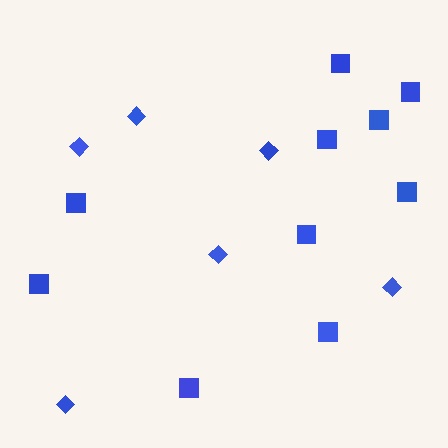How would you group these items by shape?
There are 2 groups: one group of squares (10) and one group of diamonds (6).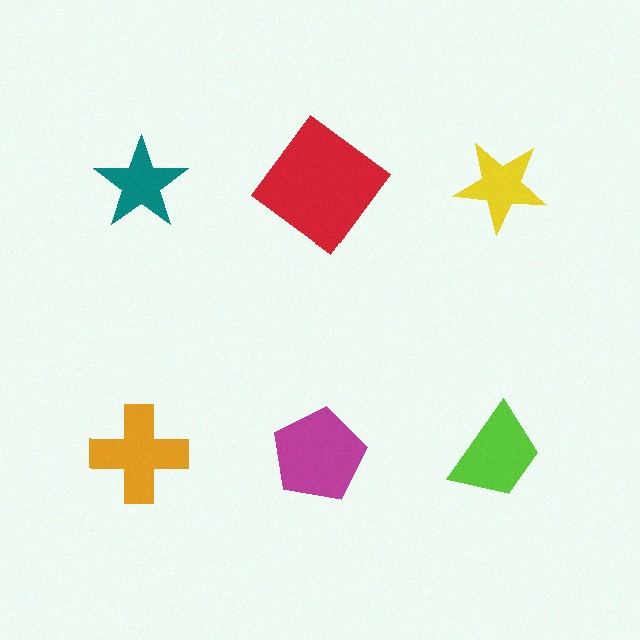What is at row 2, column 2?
A magenta pentagon.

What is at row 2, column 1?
An orange cross.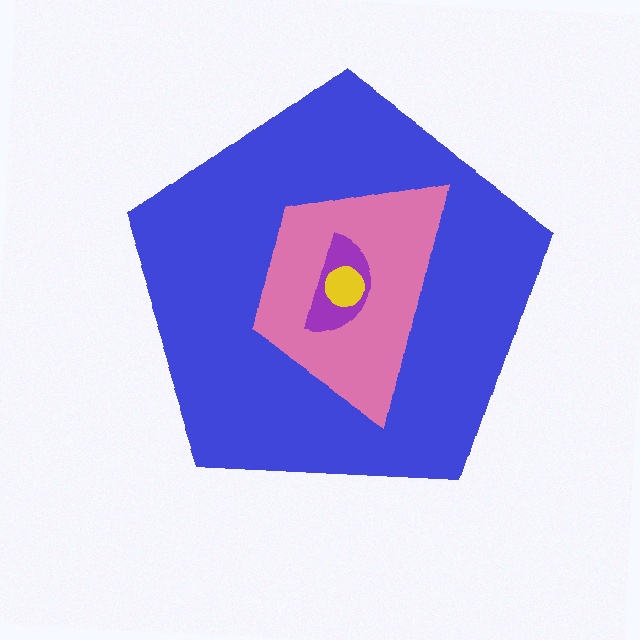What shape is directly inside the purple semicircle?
The yellow circle.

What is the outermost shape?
The blue pentagon.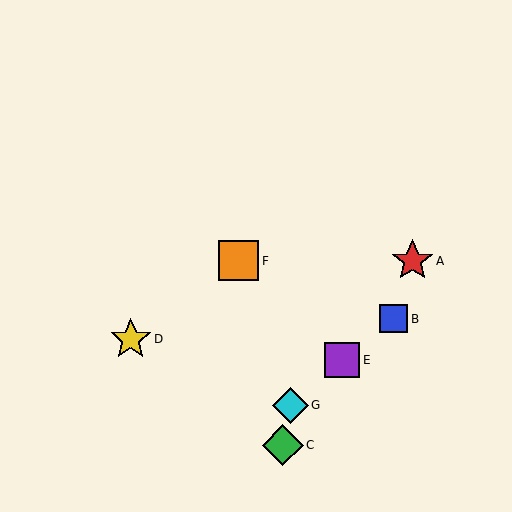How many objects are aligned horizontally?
2 objects (A, F) are aligned horizontally.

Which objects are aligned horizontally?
Objects A, F are aligned horizontally.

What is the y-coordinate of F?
Object F is at y≈261.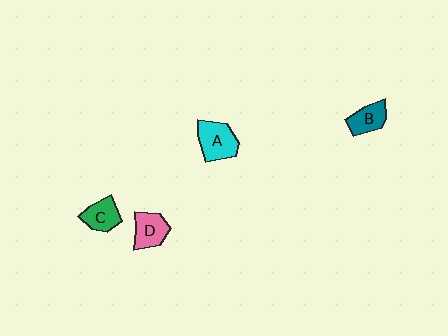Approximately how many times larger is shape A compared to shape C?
Approximately 1.4 times.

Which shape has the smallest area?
Shape B (teal).